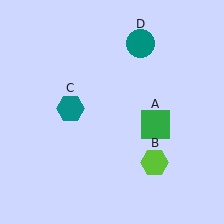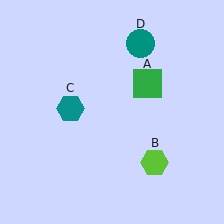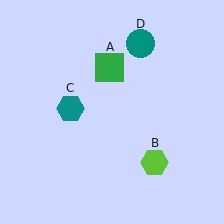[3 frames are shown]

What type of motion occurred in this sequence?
The green square (object A) rotated counterclockwise around the center of the scene.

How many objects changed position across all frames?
1 object changed position: green square (object A).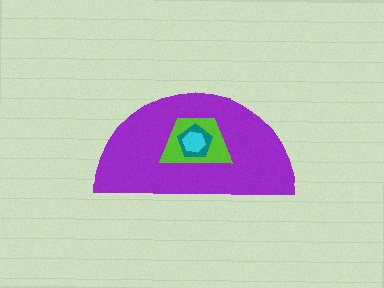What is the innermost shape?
The cyan hexagon.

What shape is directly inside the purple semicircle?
The lime trapezoid.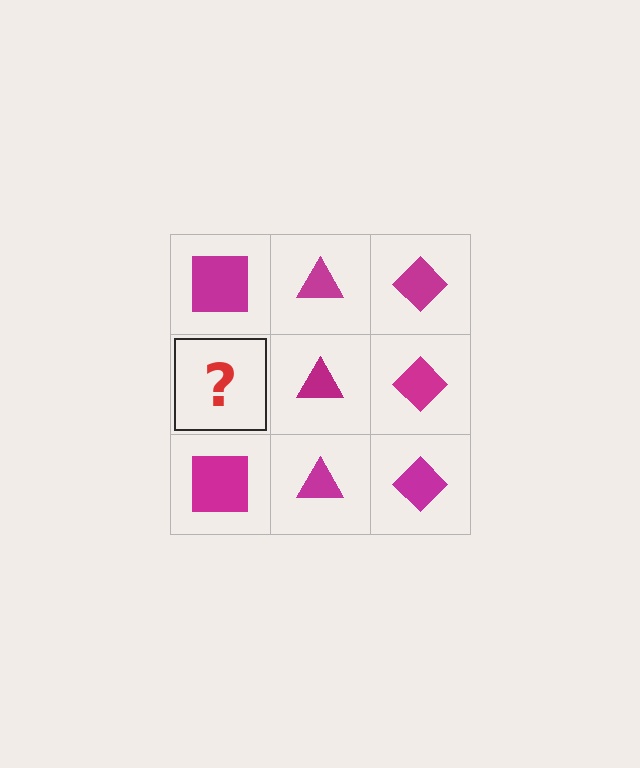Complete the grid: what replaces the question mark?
The question mark should be replaced with a magenta square.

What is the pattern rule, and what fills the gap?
The rule is that each column has a consistent shape. The gap should be filled with a magenta square.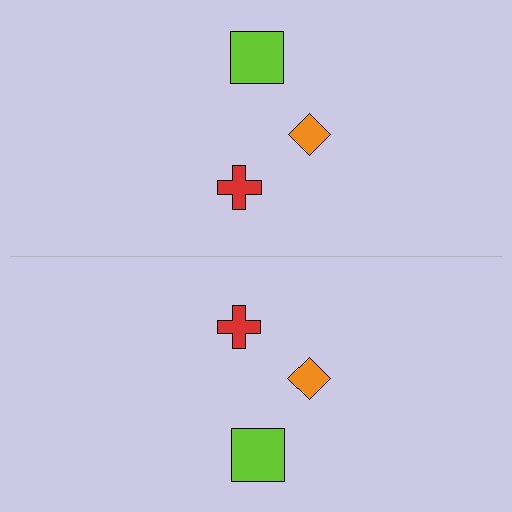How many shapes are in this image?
There are 6 shapes in this image.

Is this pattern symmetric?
Yes, this pattern has bilateral (reflection) symmetry.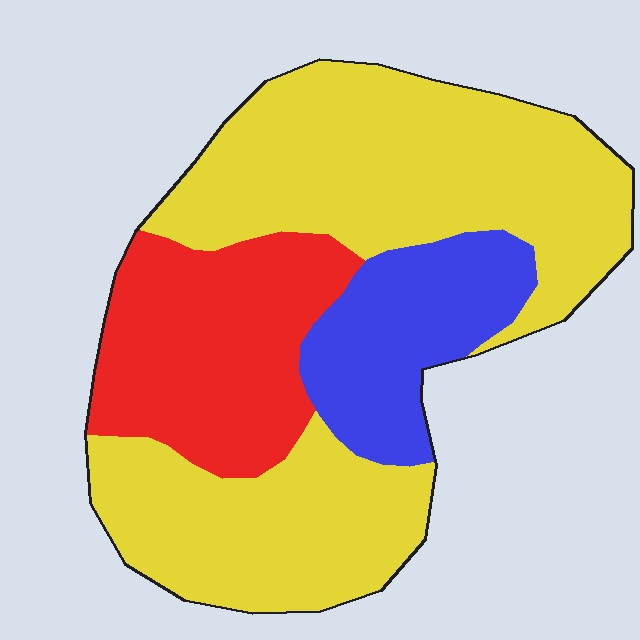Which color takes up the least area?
Blue, at roughly 15%.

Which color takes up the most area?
Yellow, at roughly 60%.